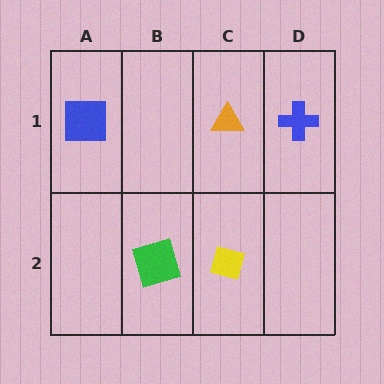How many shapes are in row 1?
3 shapes.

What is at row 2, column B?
A green square.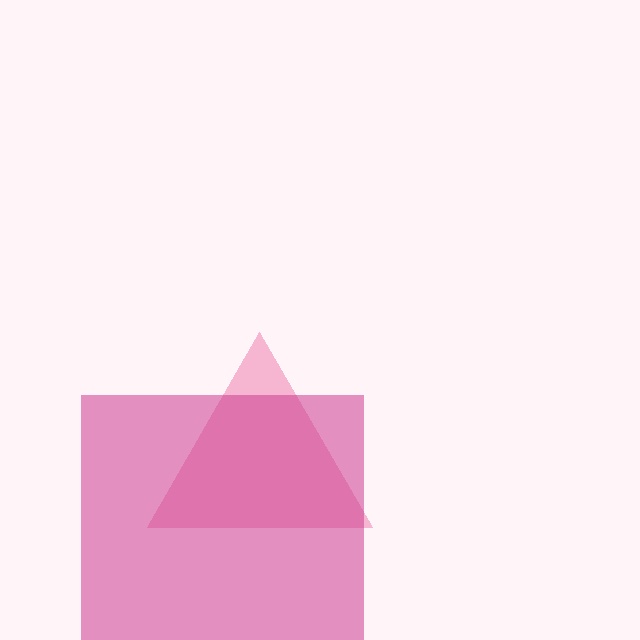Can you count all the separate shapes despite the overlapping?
Yes, there are 2 separate shapes.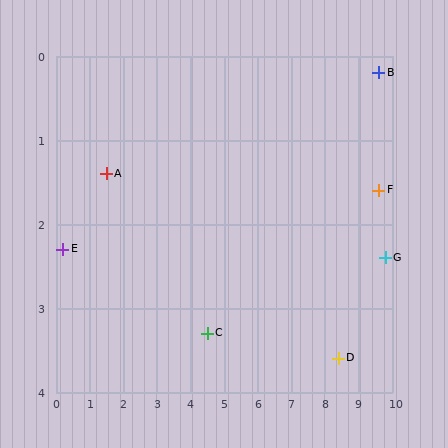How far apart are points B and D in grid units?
Points B and D are about 3.6 grid units apart.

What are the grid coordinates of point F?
Point F is at approximately (9.6, 1.6).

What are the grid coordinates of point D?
Point D is at approximately (8.4, 3.6).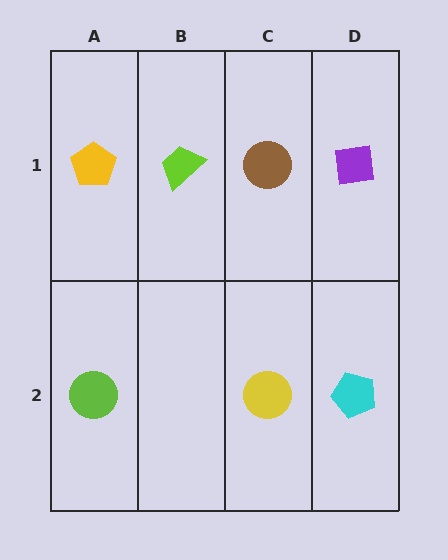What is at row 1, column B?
A lime trapezoid.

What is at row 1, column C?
A brown circle.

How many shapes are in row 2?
3 shapes.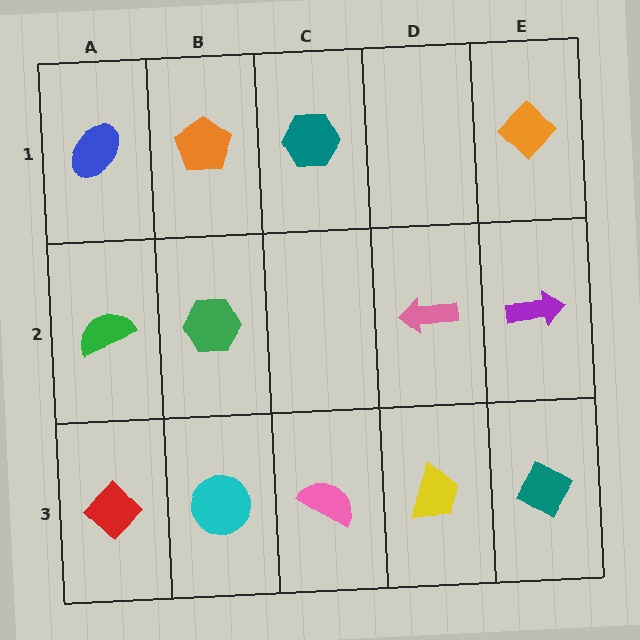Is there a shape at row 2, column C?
No, that cell is empty.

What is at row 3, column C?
A pink semicircle.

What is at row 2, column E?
A purple arrow.